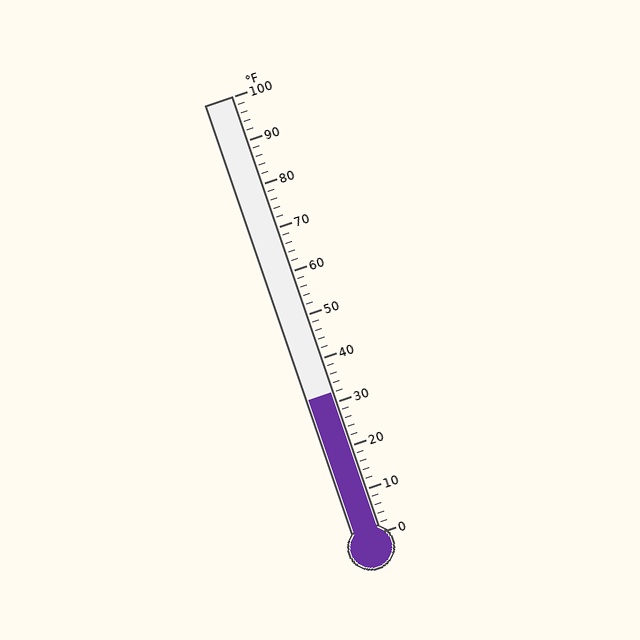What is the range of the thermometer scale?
The thermometer scale ranges from 0°F to 100°F.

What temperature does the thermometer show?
The thermometer shows approximately 32°F.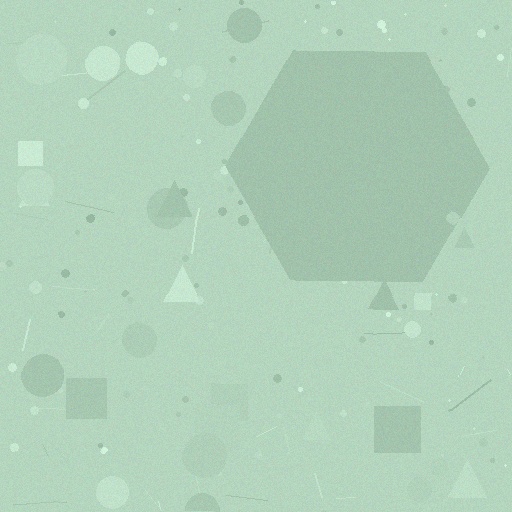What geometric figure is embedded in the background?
A hexagon is embedded in the background.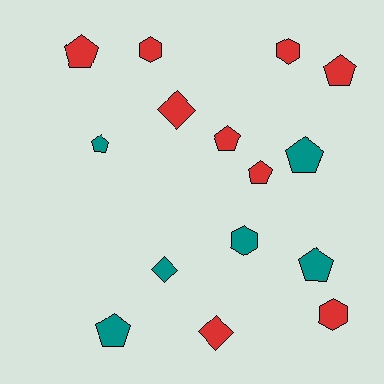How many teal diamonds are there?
There is 1 teal diamond.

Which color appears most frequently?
Red, with 9 objects.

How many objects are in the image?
There are 15 objects.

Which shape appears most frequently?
Pentagon, with 8 objects.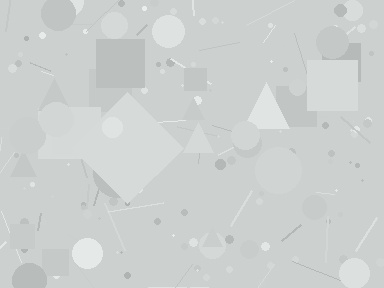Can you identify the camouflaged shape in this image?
The camouflaged shape is a diamond.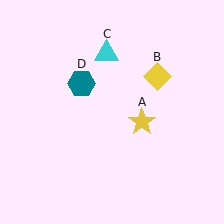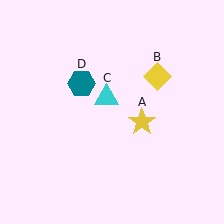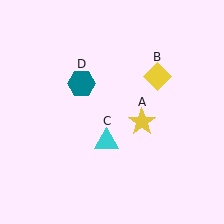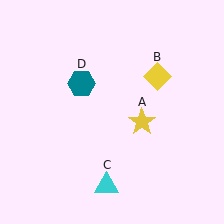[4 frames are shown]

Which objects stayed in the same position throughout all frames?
Yellow star (object A) and yellow diamond (object B) and teal hexagon (object D) remained stationary.